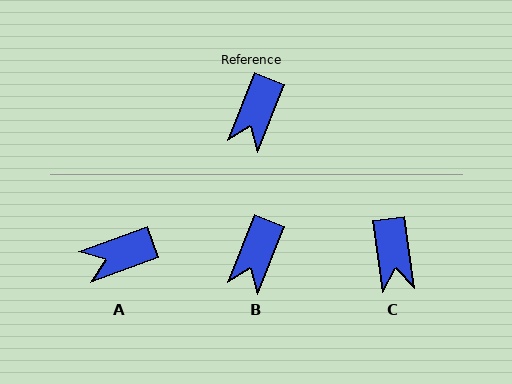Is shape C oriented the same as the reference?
No, it is off by about 30 degrees.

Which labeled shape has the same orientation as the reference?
B.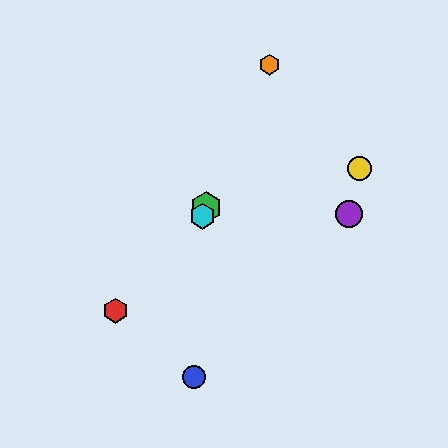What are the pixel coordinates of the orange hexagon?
The orange hexagon is at (269, 65).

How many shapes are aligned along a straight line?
3 shapes (the green hexagon, the orange hexagon, the cyan hexagon) are aligned along a straight line.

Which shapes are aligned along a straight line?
The green hexagon, the orange hexagon, the cyan hexagon are aligned along a straight line.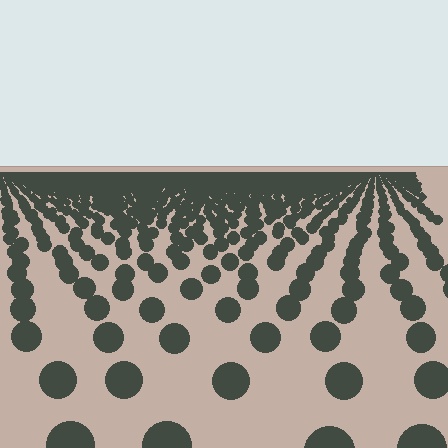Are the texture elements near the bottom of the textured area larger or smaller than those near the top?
Larger. Near the bottom, elements are closer to the viewer and appear at a bigger on-screen size.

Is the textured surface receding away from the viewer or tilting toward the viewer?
The surface is receding away from the viewer. Texture elements get smaller and denser toward the top.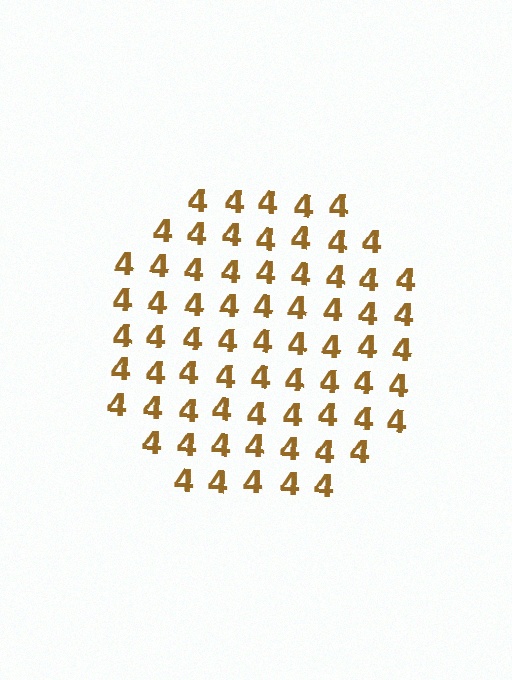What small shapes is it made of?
It is made of small digit 4's.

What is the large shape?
The large shape is a circle.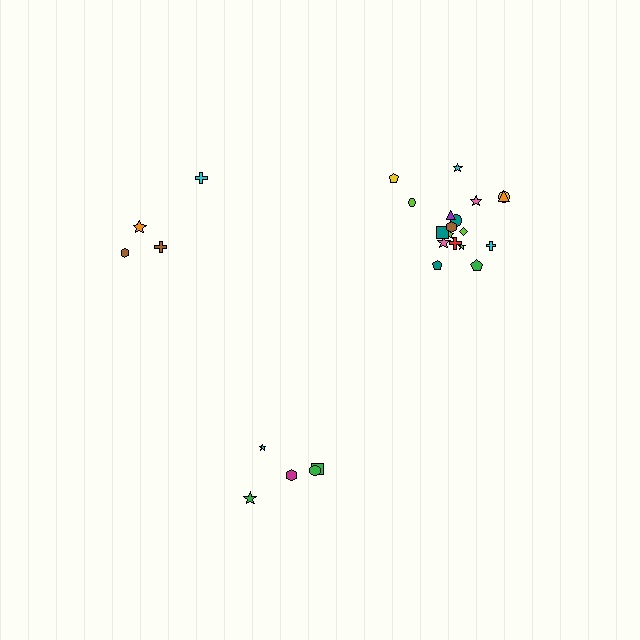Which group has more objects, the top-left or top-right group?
The top-right group.